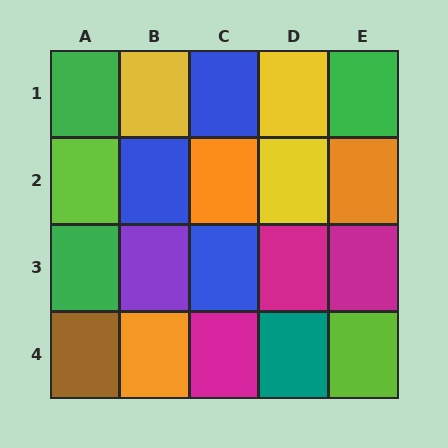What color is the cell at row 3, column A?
Green.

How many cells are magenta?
3 cells are magenta.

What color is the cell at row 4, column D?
Teal.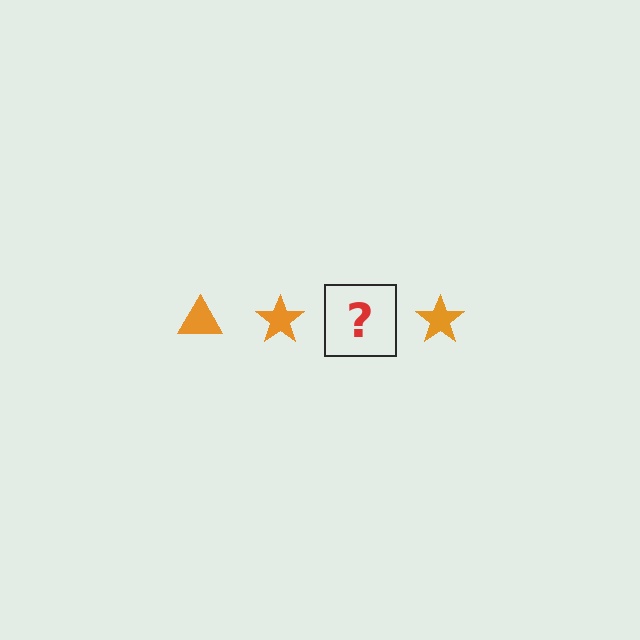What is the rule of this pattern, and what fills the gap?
The rule is that the pattern cycles through triangle, star shapes in orange. The gap should be filled with an orange triangle.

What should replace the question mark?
The question mark should be replaced with an orange triangle.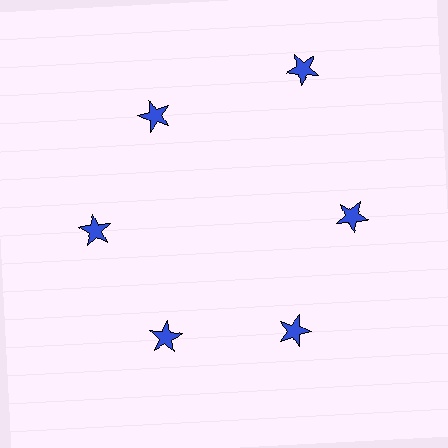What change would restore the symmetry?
The symmetry would be restored by moving it inward, back onto the ring so that all 6 stars sit at equal angles and equal distance from the center.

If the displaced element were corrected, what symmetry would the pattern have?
It would have 6-fold rotational symmetry — the pattern would map onto itself every 60 degrees.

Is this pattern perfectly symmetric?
No. The 6 blue stars are arranged in a ring, but one element near the 1 o'clock position is pushed outward from the center, breaking the 6-fold rotational symmetry.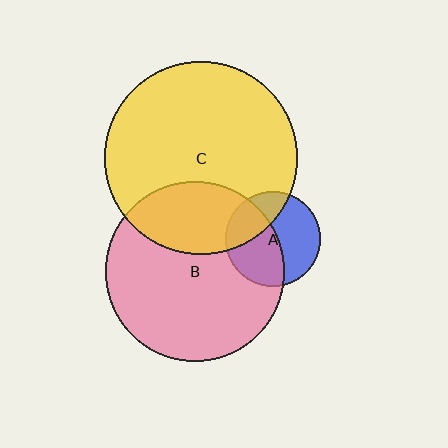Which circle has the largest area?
Circle C (yellow).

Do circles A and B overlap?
Yes.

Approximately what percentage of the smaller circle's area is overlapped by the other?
Approximately 50%.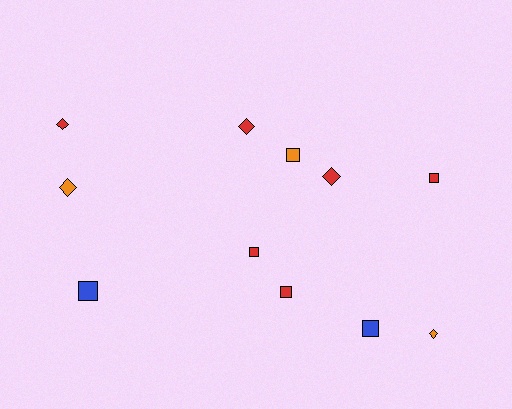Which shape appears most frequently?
Square, with 6 objects.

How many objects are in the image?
There are 11 objects.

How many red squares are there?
There are 3 red squares.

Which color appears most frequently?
Red, with 6 objects.